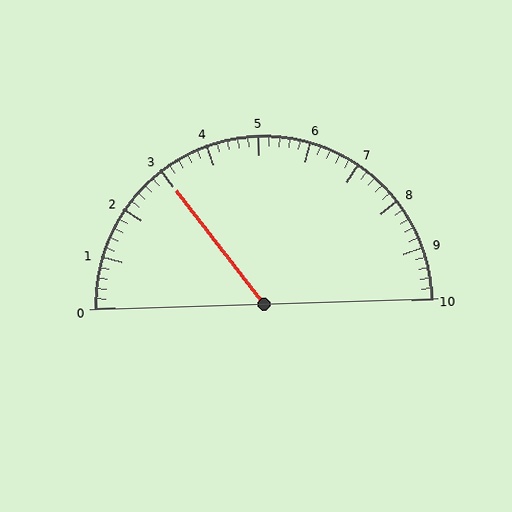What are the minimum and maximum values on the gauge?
The gauge ranges from 0 to 10.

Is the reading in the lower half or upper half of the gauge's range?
The reading is in the lower half of the range (0 to 10).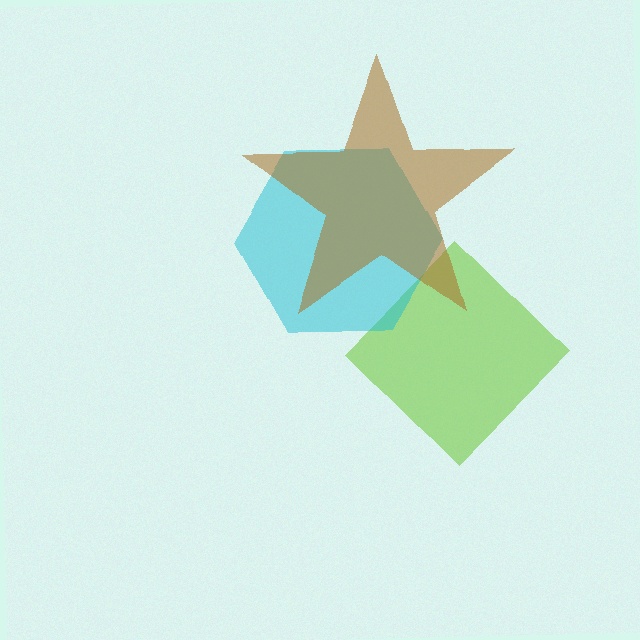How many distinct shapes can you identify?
There are 3 distinct shapes: a lime diamond, a cyan hexagon, a brown star.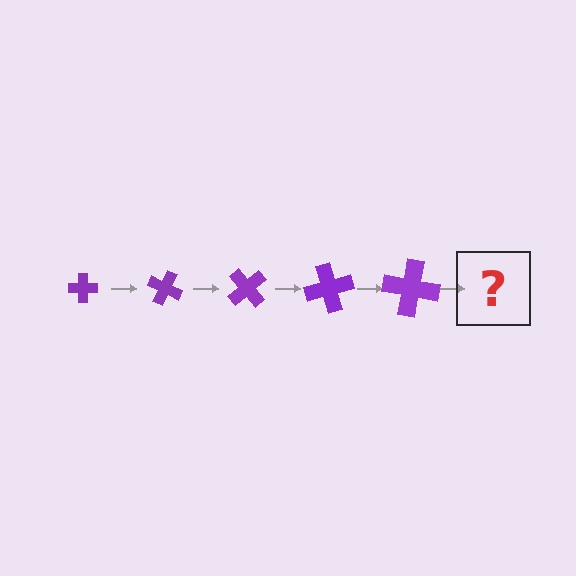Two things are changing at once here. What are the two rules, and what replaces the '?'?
The two rules are that the cross grows larger each step and it rotates 25 degrees each step. The '?' should be a cross, larger than the previous one and rotated 125 degrees from the start.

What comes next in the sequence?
The next element should be a cross, larger than the previous one and rotated 125 degrees from the start.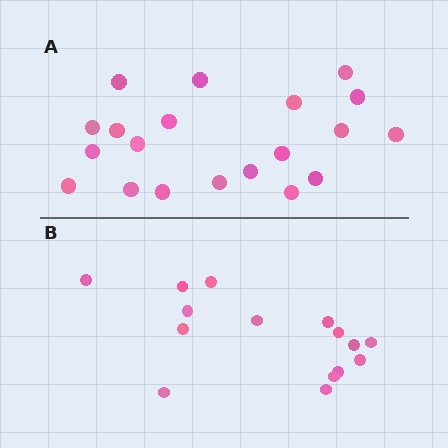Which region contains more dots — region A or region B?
Region A (the top region) has more dots.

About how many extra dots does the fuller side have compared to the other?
Region A has about 5 more dots than region B.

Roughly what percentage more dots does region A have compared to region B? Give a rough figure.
About 35% more.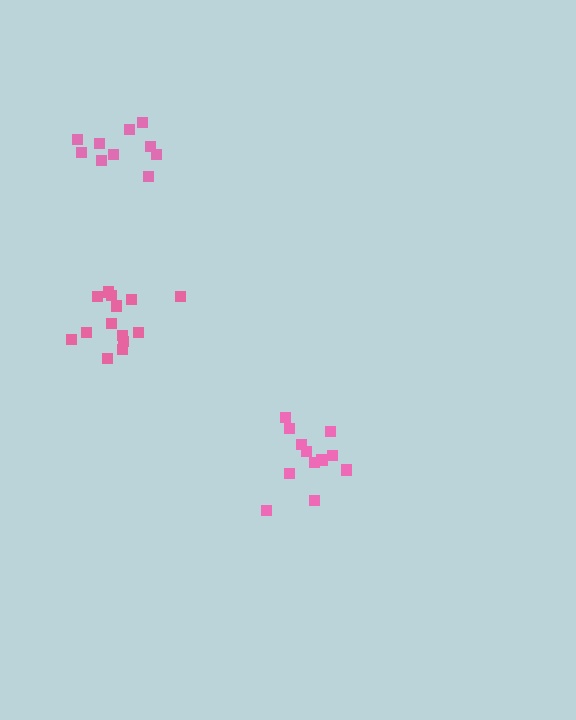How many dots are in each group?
Group 1: 14 dots, Group 2: 10 dots, Group 3: 12 dots (36 total).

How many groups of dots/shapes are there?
There are 3 groups.